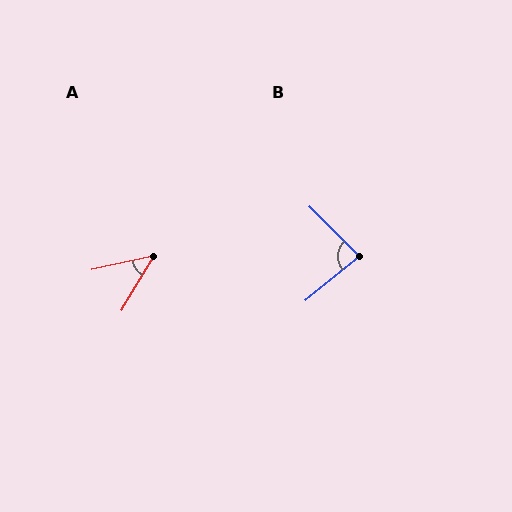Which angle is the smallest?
A, at approximately 47 degrees.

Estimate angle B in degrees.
Approximately 84 degrees.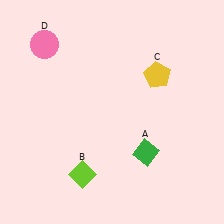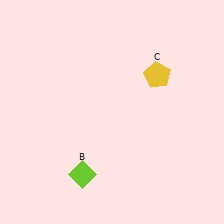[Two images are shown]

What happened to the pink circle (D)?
The pink circle (D) was removed in Image 2. It was in the top-left area of Image 1.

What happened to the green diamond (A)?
The green diamond (A) was removed in Image 2. It was in the bottom-right area of Image 1.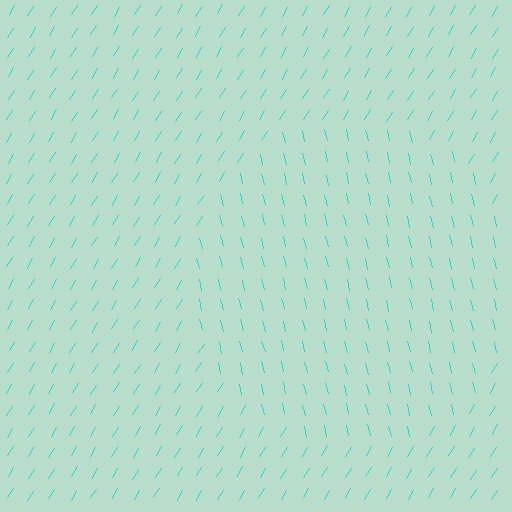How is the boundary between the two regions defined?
The boundary is defined purely by a change in line orientation (approximately 45 degrees difference). All lines are the same color and thickness.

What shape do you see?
I see a circle.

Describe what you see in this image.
The image is filled with small cyan line segments. A circle region in the image has lines oriented differently from the surrounding lines, creating a visible texture boundary.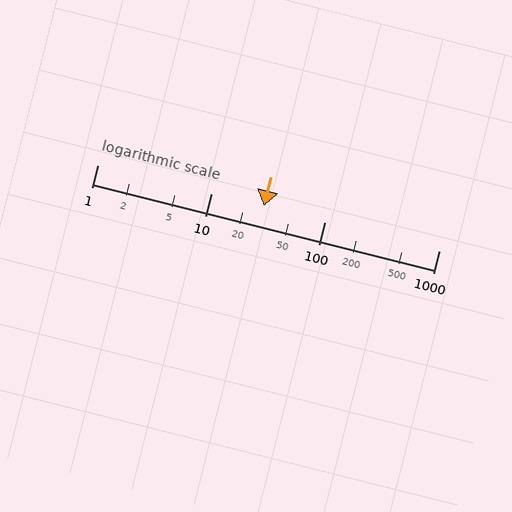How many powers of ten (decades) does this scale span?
The scale spans 3 decades, from 1 to 1000.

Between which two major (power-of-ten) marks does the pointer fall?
The pointer is between 10 and 100.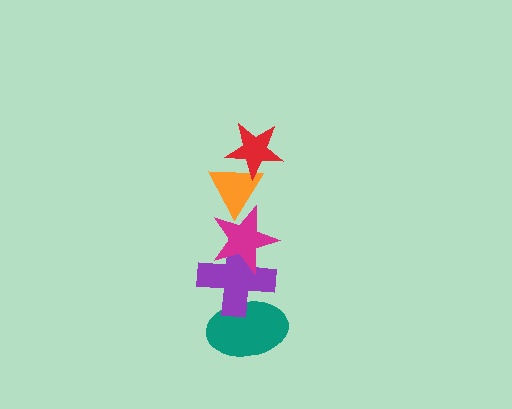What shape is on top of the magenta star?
The orange triangle is on top of the magenta star.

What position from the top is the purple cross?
The purple cross is 4th from the top.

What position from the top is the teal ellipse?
The teal ellipse is 5th from the top.